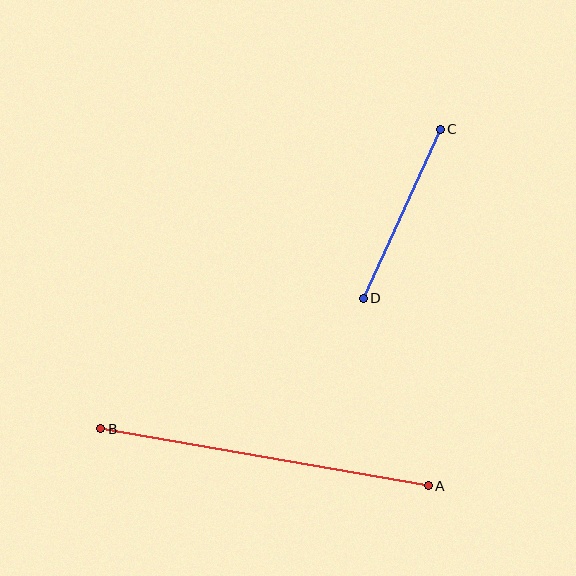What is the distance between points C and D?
The distance is approximately 186 pixels.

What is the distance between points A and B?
The distance is approximately 332 pixels.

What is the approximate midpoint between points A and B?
The midpoint is at approximately (265, 457) pixels.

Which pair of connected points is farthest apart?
Points A and B are farthest apart.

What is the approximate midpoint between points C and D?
The midpoint is at approximately (402, 214) pixels.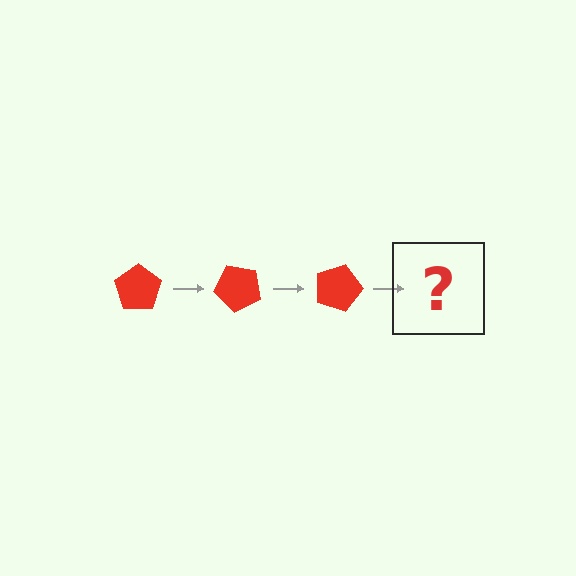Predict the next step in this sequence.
The next step is a red pentagon rotated 135 degrees.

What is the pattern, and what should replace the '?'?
The pattern is that the pentagon rotates 45 degrees each step. The '?' should be a red pentagon rotated 135 degrees.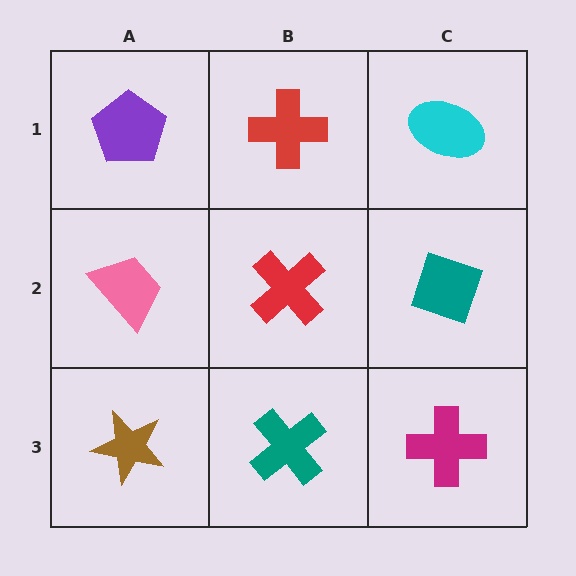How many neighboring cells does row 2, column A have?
3.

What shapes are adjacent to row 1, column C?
A teal diamond (row 2, column C), a red cross (row 1, column B).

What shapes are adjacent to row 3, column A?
A pink trapezoid (row 2, column A), a teal cross (row 3, column B).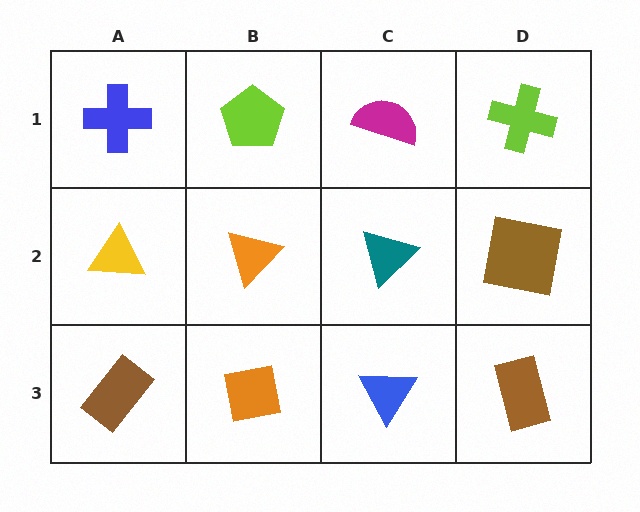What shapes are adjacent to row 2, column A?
A blue cross (row 1, column A), a brown rectangle (row 3, column A), an orange triangle (row 2, column B).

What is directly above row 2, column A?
A blue cross.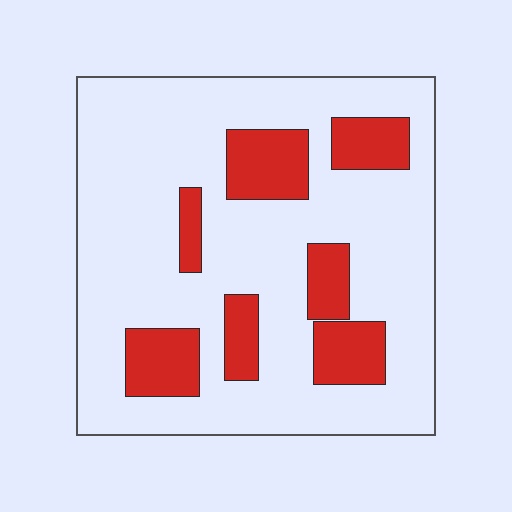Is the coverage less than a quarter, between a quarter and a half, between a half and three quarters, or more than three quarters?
Less than a quarter.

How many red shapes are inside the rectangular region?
7.